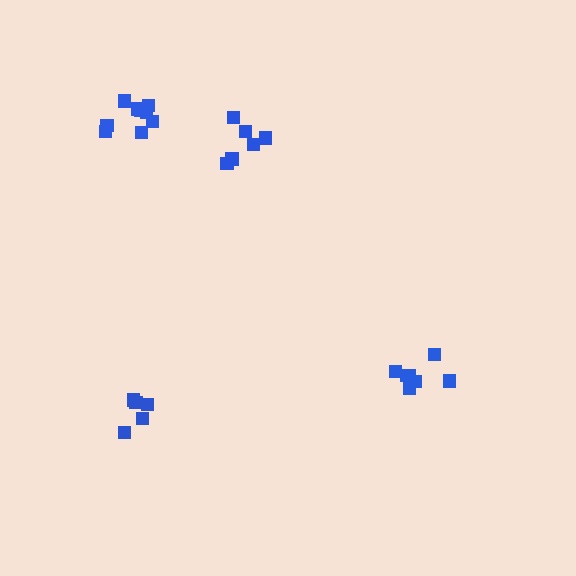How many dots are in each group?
Group 1: 7 dots, Group 2: 6 dots, Group 3: 9 dots, Group 4: 5 dots (27 total).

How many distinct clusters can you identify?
There are 4 distinct clusters.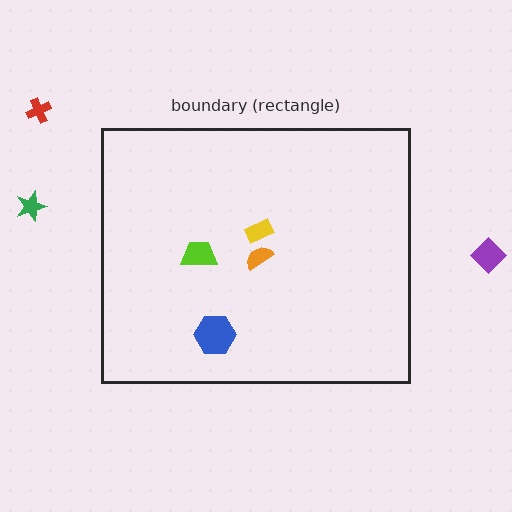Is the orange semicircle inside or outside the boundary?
Inside.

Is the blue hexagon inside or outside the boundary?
Inside.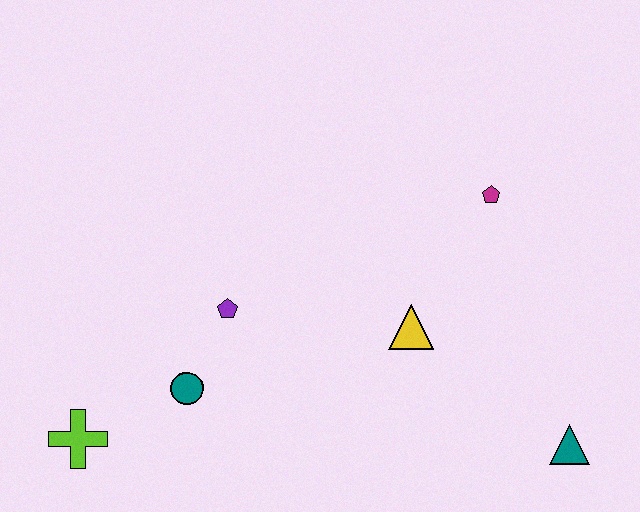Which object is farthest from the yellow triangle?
The lime cross is farthest from the yellow triangle.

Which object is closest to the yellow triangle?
The magenta pentagon is closest to the yellow triangle.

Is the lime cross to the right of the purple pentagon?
No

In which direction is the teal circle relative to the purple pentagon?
The teal circle is below the purple pentagon.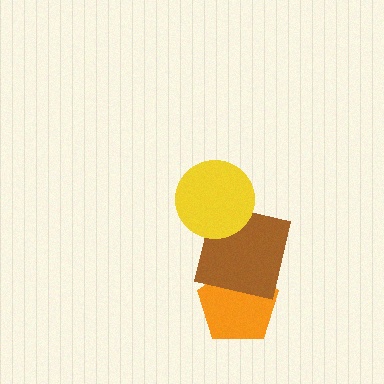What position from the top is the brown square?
The brown square is 2nd from the top.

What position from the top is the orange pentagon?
The orange pentagon is 3rd from the top.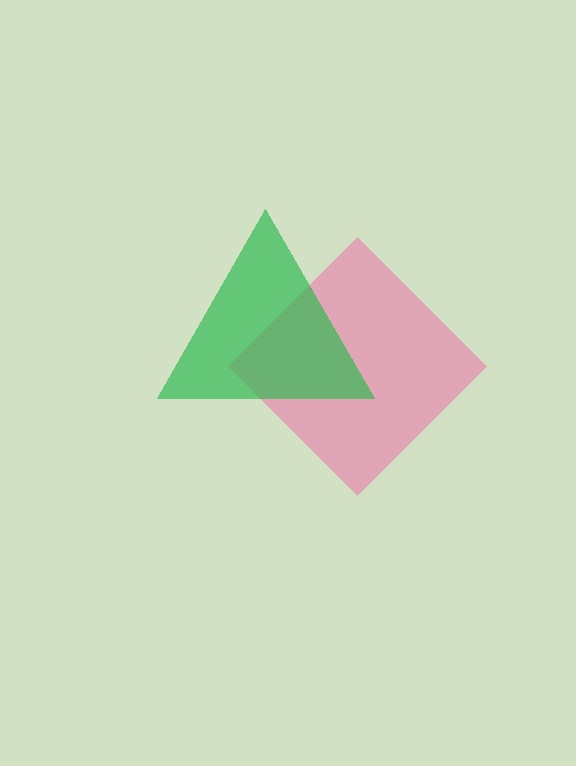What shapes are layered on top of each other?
The layered shapes are: a pink diamond, a green triangle.